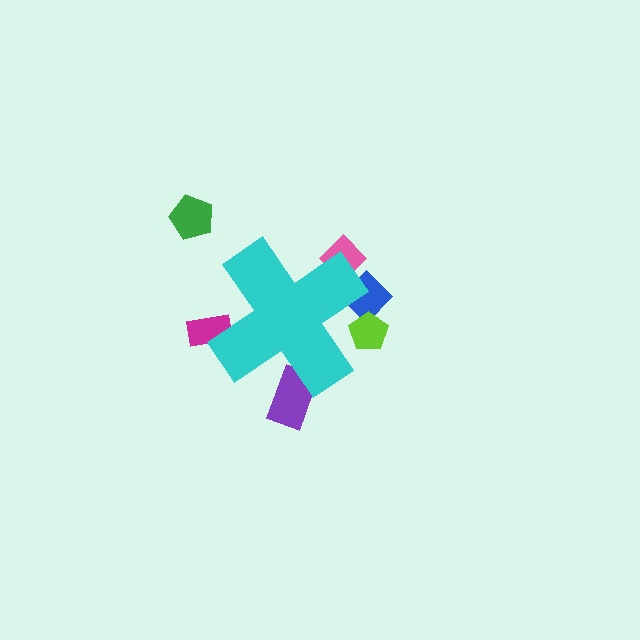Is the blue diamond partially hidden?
Yes, the blue diamond is partially hidden behind the cyan cross.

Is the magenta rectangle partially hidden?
Yes, the magenta rectangle is partially hidden behind the cyan cross.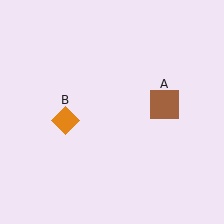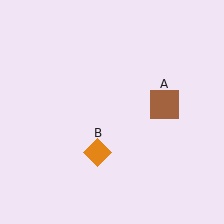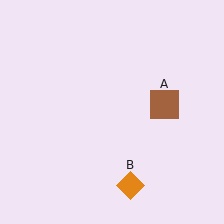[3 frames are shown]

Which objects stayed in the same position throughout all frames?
Brown square (object A) remained stationary.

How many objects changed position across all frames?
1 object changed position: orange diamond (object B).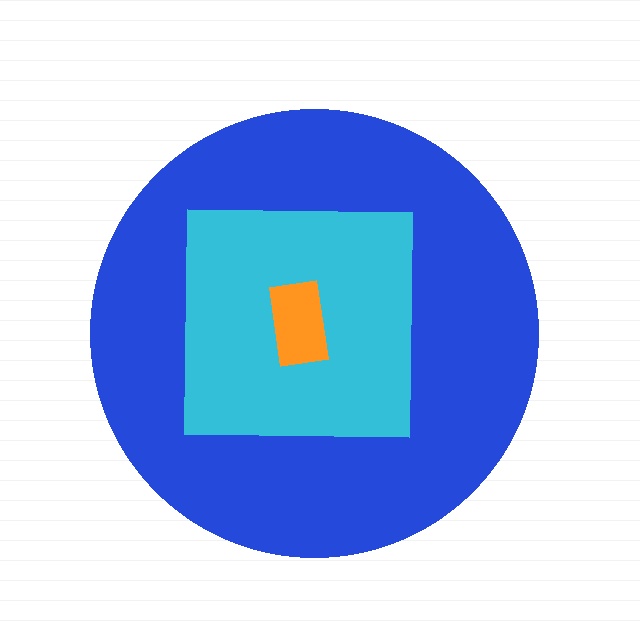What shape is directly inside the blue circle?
The cyan square.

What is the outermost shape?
The blue circle.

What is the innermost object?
The orange rectangle.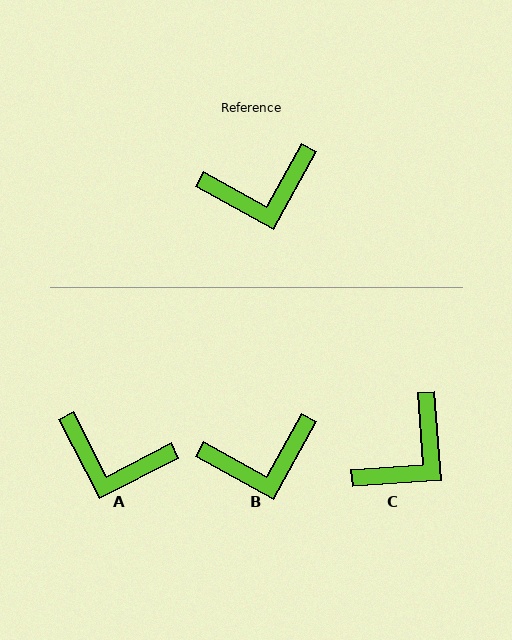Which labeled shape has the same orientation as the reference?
B.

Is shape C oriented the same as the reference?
No, it is off by about 33 degrees.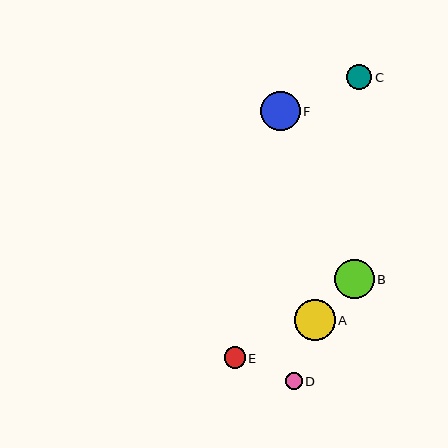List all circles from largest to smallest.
From largest to smallest: A, F, B, C, E, D.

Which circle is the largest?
Circle A is the largest with a size of approximately 41 pixels.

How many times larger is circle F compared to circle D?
Circle F is approximately 2.3 times the size of circle D.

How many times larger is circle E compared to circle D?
Circle E is approximately 1.3 times the size of circle D.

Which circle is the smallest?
Circle D is the smallest with a size of approximately 17 pixels.